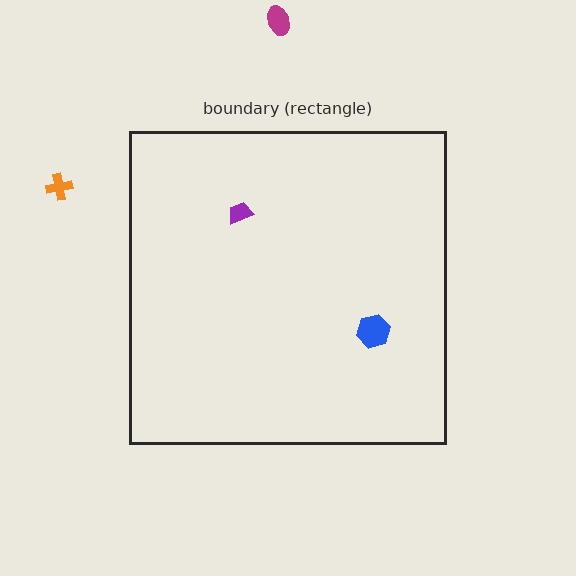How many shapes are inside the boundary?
2 inside, 2 outside.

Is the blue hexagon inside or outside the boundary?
Inside.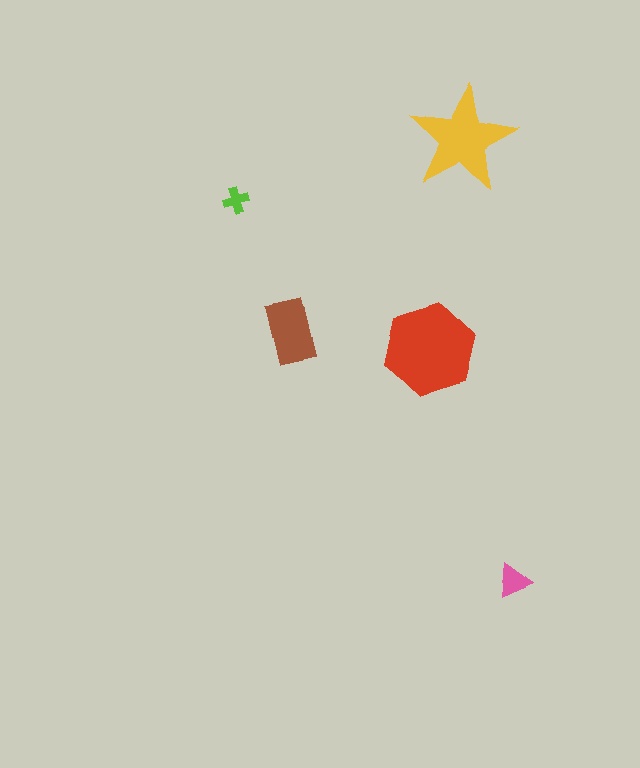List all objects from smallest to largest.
The lime cross, the pink triangle, the brown rectangle, the yellow star, the red hexagon.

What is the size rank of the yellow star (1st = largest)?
2nd.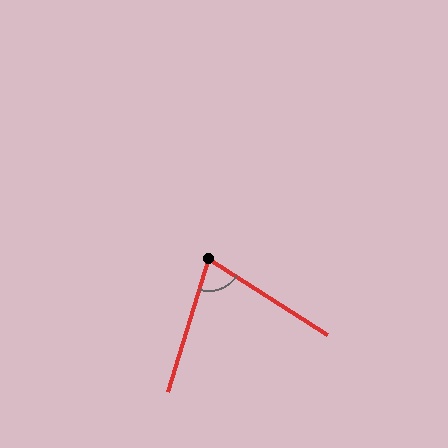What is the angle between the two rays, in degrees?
Approximately 74 degrees.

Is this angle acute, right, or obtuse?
It is acute.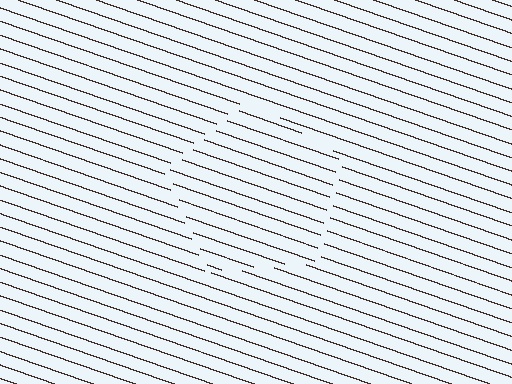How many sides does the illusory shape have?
5 sides — the line-ends trace a pentagon.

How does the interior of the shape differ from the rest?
The interior of the shape contains the same grating, shifted by half a period — the contour is defined by the phase discontinuity where line-ends from the inner and outer gratings abut.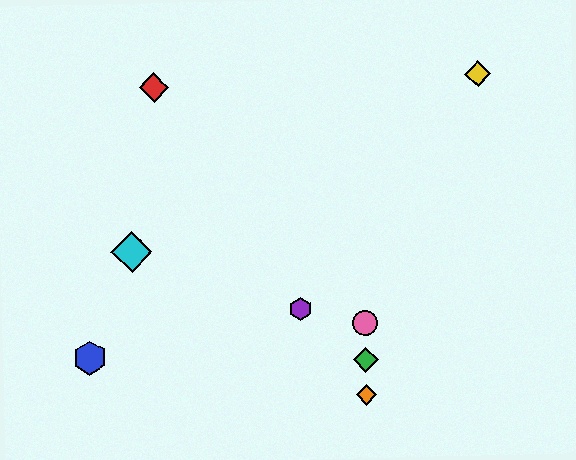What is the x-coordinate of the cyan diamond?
The cyan diamond is at x≈132.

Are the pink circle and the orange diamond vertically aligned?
Yes, both are at x≈365.